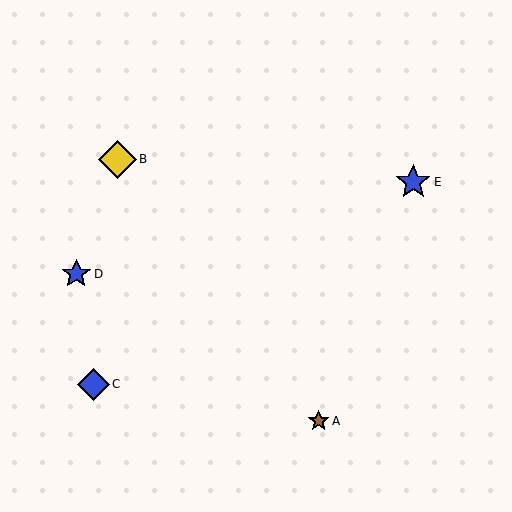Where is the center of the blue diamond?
The center of the blue diamond is at (93, 384).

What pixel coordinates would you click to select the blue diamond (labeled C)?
Click at (93, 384) to select the blue diamond C.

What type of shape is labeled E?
Shape E is a blue star.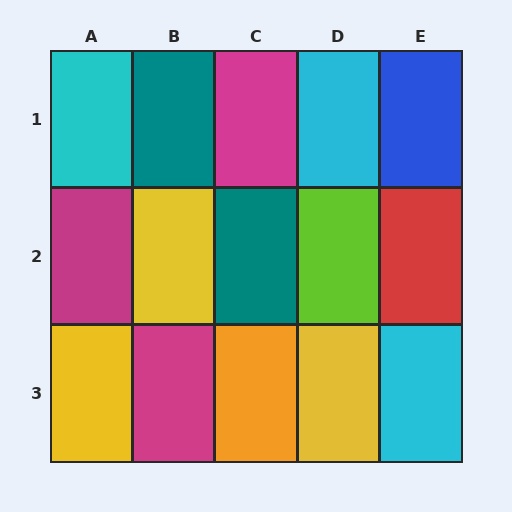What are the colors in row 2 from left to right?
Magenta, yellow, teal, lime, red.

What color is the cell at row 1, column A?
Cyan.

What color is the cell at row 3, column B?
Magenta.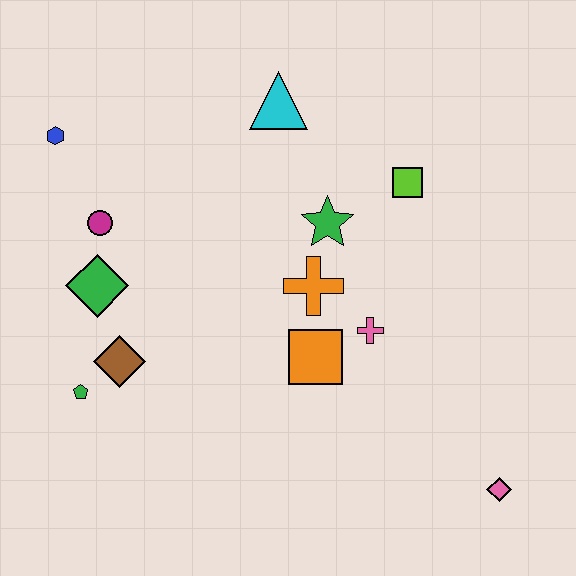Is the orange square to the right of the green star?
No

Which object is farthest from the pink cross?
The blue hexagon is farthest from the pink cross.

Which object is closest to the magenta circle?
The green diamond is closest to the magenta circle.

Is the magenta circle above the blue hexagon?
No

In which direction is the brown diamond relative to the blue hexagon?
The brown diamond is below the blue hexagon.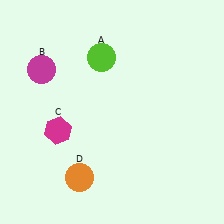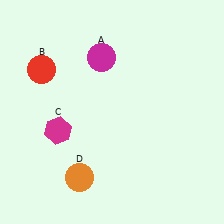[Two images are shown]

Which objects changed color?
A changed from lime to magenta. B changed from magenta to red.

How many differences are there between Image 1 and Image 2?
There are 2 differences between the two images.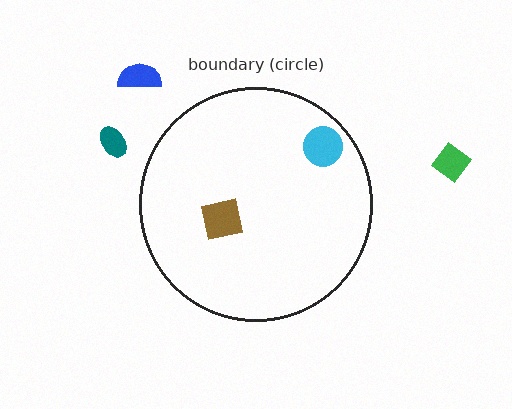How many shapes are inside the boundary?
2 inside, 3 outside.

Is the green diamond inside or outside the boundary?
Outside.